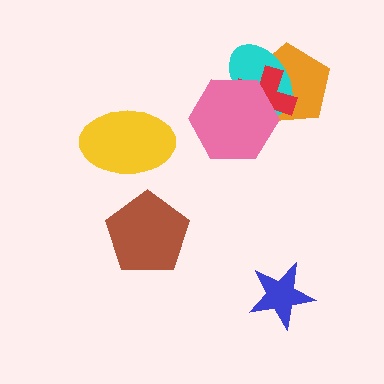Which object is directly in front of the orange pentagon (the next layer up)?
The cyan ellipse is directly in front of the orange pentagon.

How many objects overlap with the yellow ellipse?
0 objects overlap with the yellow ellipse.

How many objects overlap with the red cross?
3 objects overlap with the red cross.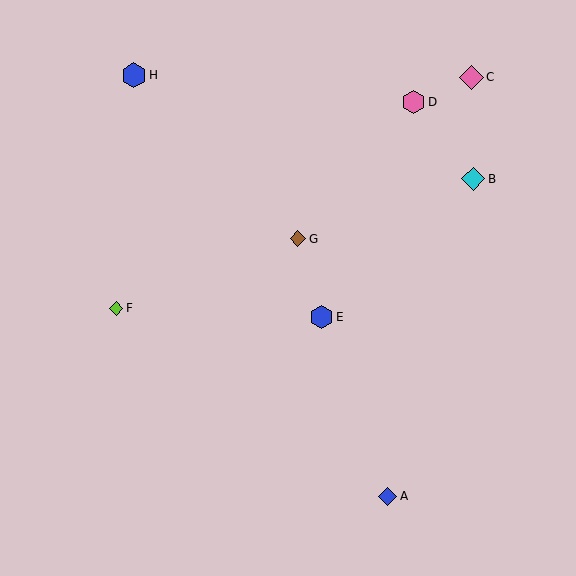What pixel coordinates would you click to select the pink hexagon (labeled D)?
Click at (414, 102) to select the pink hexagon D.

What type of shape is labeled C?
Shape C is a pink diamond.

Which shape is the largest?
The blue hexagon (labeled H) is the largest.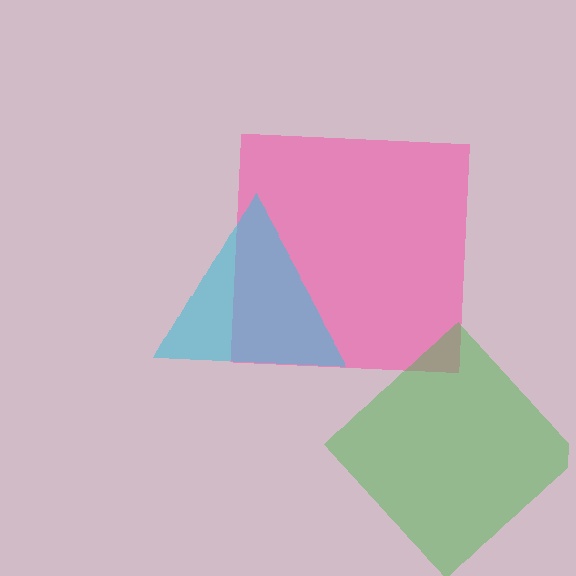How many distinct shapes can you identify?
There are 3 distinct shapes: a pink square, a cyan triangle, a green diamond.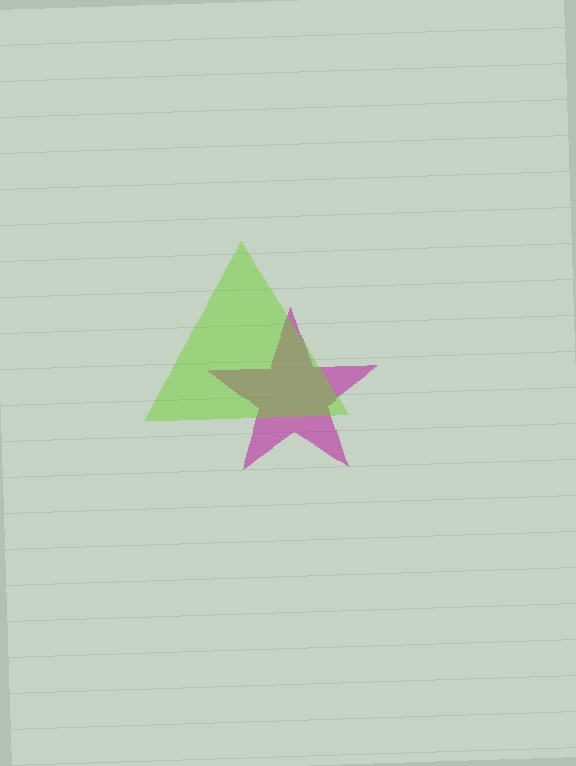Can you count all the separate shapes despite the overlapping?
Yes, there are 2 separate shapes.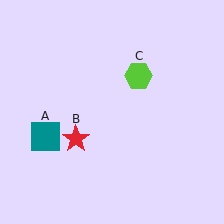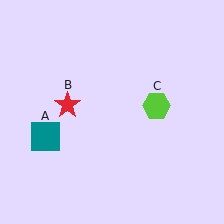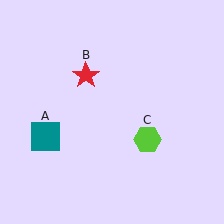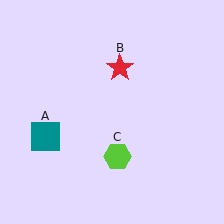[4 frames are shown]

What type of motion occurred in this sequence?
The red star (object B), lime hexagon (object C) rotated clockwise around the center of the scene.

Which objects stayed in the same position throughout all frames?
Teal square (object A) remained stationary.